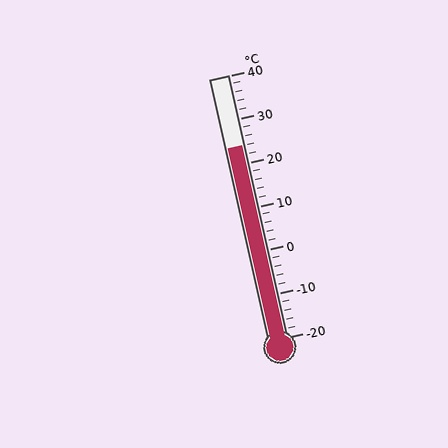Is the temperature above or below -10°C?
The temperature is above -10°C.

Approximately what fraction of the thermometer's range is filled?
The thermometer is filled to approximately 75% of its range.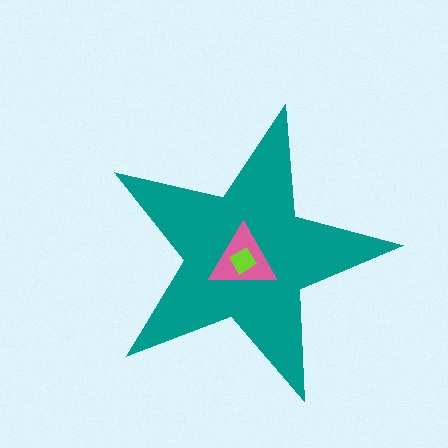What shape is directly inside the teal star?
The pink triangle.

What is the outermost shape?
The teal star.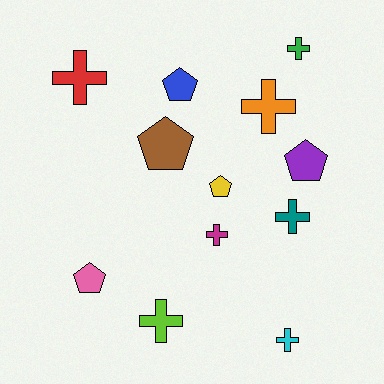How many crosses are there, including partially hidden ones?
There are 7 crosses.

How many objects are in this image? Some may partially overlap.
There are 12 objects.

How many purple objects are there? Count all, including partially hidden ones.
There is 1 purple object.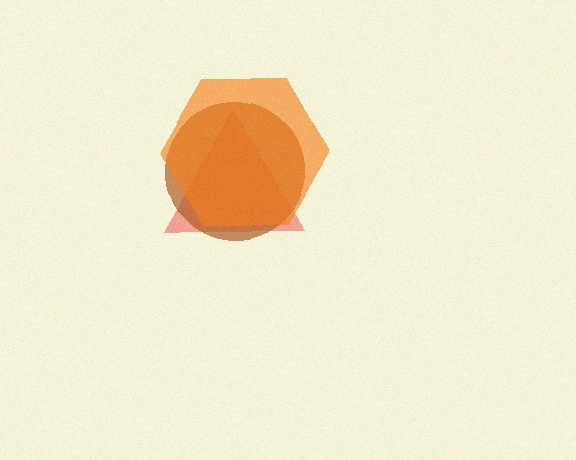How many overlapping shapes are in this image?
There are 3 overlapping shapes in the image.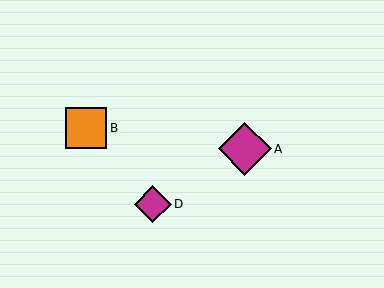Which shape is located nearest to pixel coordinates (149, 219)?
The magenta diamond (labeled D) at (153, 204) is nearest to that location.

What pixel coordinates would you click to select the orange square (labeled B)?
Click at (86, 128) to select the orange square B.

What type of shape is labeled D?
Shape D is a magenta diamond.